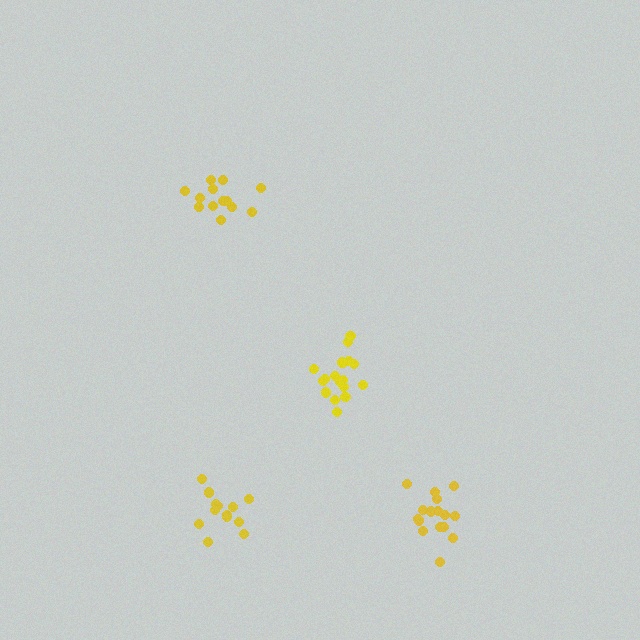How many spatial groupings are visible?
There are 4 spatial groupings.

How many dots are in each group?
Group 1: 13 dots, Group 2: 17 dots, Group 3: 16 dots, Group 4: 13 dots (59 total).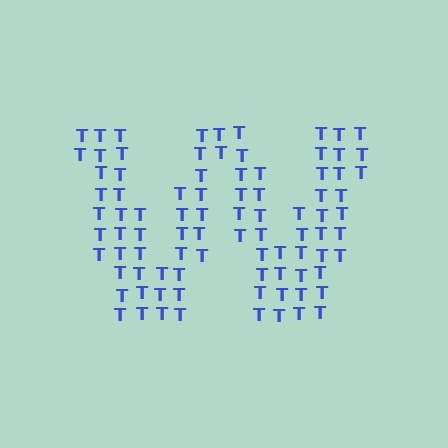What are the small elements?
The small elements are letter T's.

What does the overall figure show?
The overall figure shows the letter W.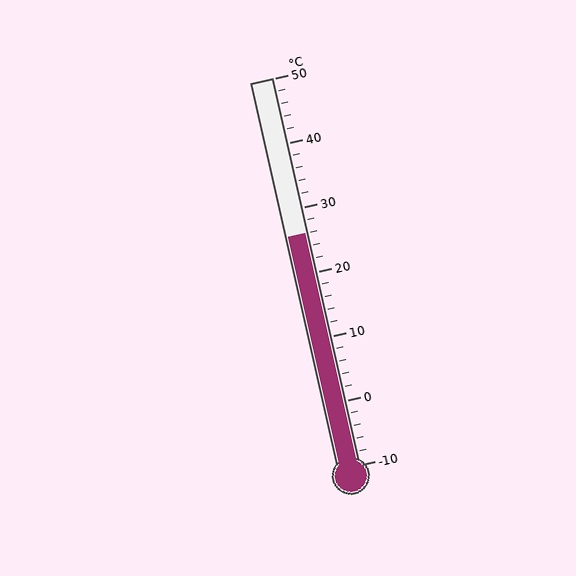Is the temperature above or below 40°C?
The temperature is below 40°C.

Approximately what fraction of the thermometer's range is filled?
The thermometer is filled to approximately 60% of its range.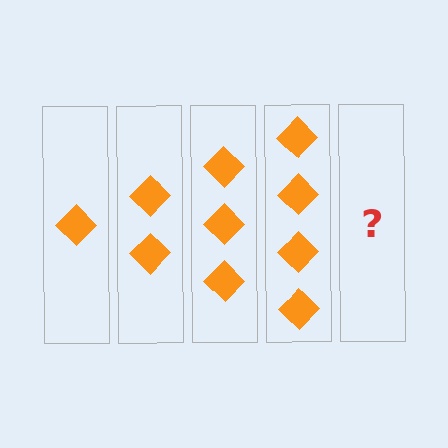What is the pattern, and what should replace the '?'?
The pattern is that each step adds one more diamond. The '?' should be 5 diamonds.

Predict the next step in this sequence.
The next step is 5 diamonds.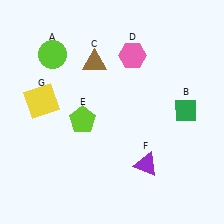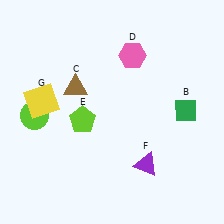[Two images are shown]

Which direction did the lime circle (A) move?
The lime circle (A) moved down.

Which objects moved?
The objects that moved are: the lime circle (A), the brown triangle (C).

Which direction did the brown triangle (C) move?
The brown triangle (C) moved down.